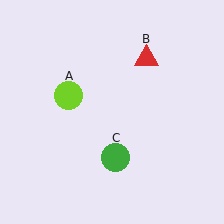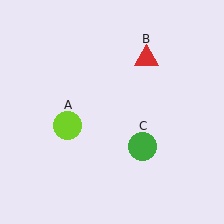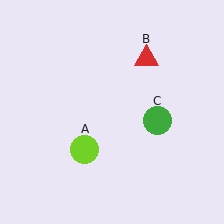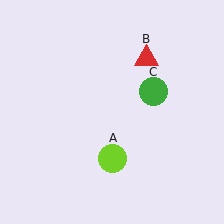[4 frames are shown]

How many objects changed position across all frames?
2 objects changed position: lime circle (object A), green circle (object C).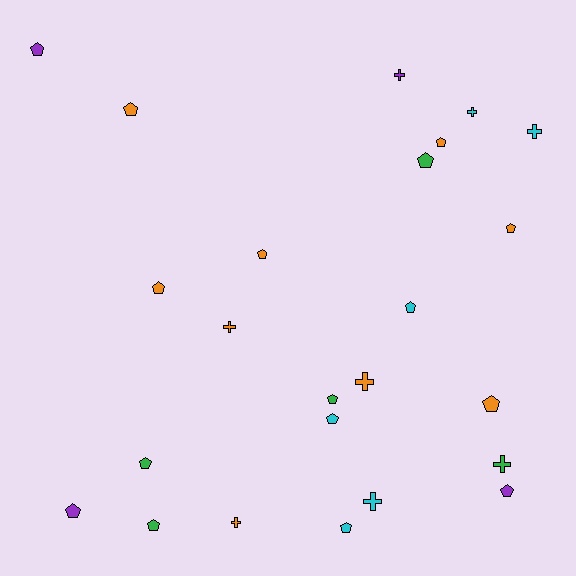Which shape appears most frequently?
Pentagon, with 16 objects.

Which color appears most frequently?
Orange, with 9 objects.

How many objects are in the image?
There are 24 objects.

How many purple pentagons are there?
There are 3 purple pentagons.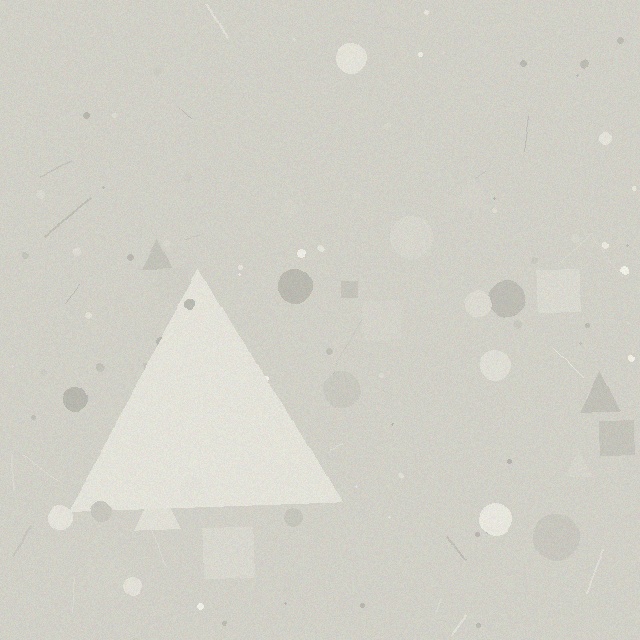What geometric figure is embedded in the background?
A triangle is embedded in the background.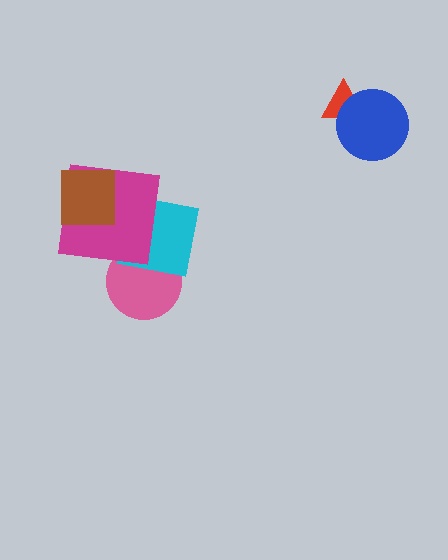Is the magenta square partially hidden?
Yes, it is partially covered by another shape.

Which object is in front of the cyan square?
The magenta square is in front of the cyan square.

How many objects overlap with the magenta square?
2 objects overlap with the magenta square.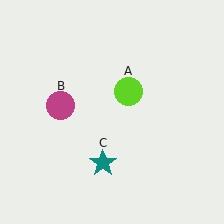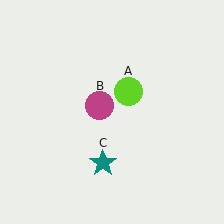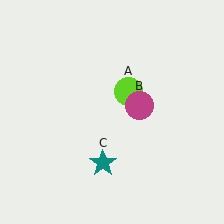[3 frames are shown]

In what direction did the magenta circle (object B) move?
The magenta circle (object B) moved right.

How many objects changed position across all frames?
1 object changed position: magenta circle (object B).